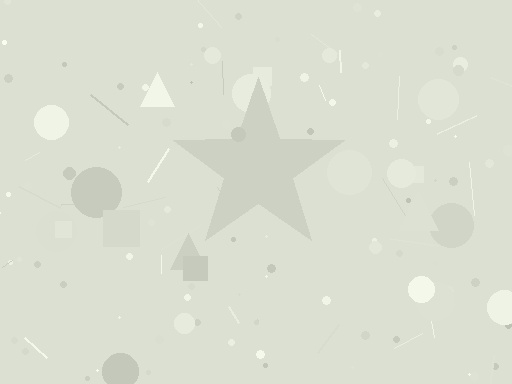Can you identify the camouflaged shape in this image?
The camouflaged shape is a star.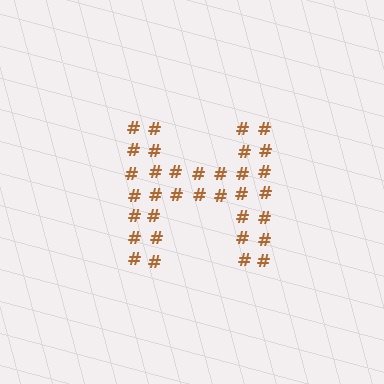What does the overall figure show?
The overall figure shows the letter H.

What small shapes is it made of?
It is made of small hash symbols.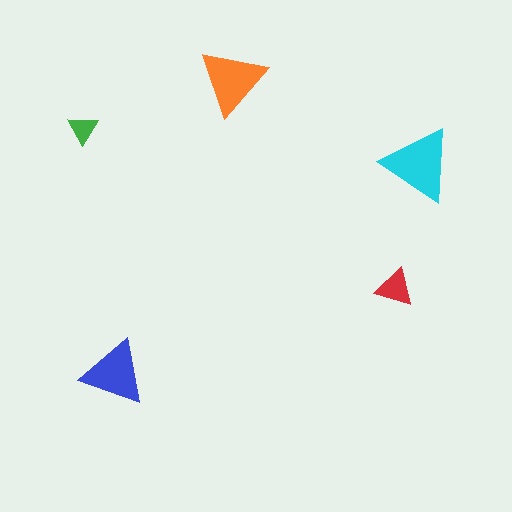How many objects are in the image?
There are 5 objects in the image.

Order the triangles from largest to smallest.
the cyan one, the orange one, the blue one, the red one, the green one.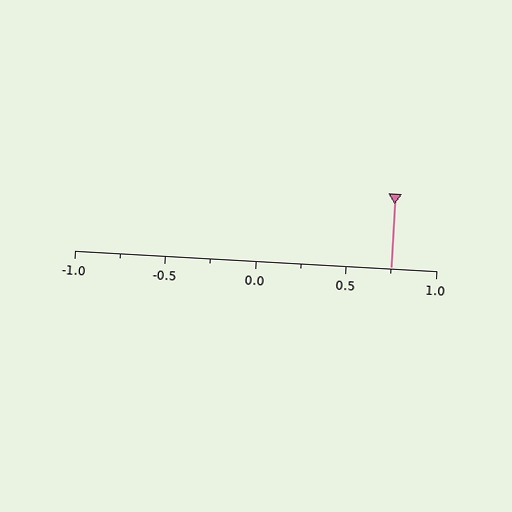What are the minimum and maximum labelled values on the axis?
The axis runs from -1.0 to 1.0.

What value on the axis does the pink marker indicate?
The marker indicates approximately 0.75.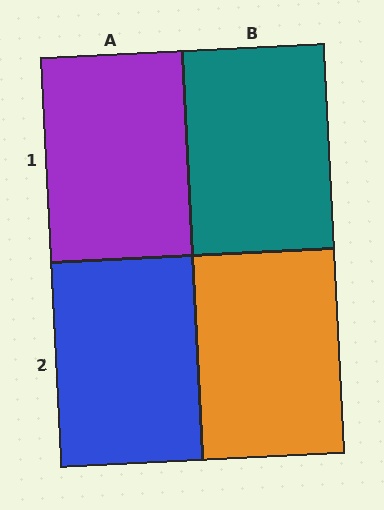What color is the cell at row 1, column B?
Teal.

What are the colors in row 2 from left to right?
Blue, orange.